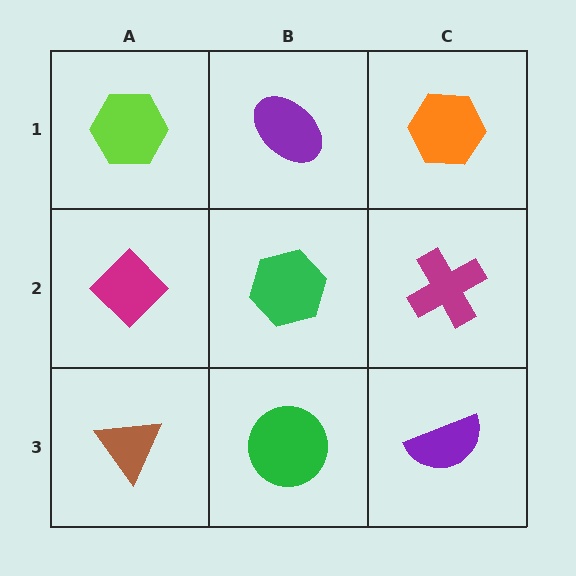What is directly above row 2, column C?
An orange hexagon.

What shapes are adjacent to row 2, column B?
A purple ellipse (row 1, column B), a green circle (row 3, column B), a magenta diamond (row 2, column A), a magenta cross (row 2, column C).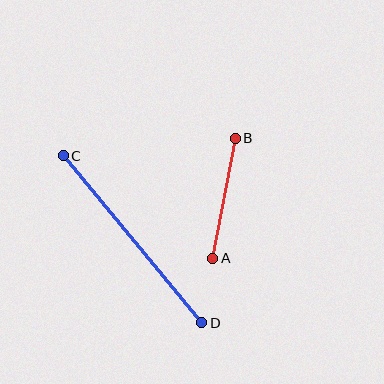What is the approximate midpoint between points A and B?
The midpoint is at approximately (224, 198) pixels.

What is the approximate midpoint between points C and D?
The midpoint is at approximately (132, 239) pixels.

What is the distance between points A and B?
The distance is approximately 122 pixels.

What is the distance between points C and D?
The distance is approximately 217 pixels.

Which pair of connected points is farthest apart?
Points C and D are farthest apart.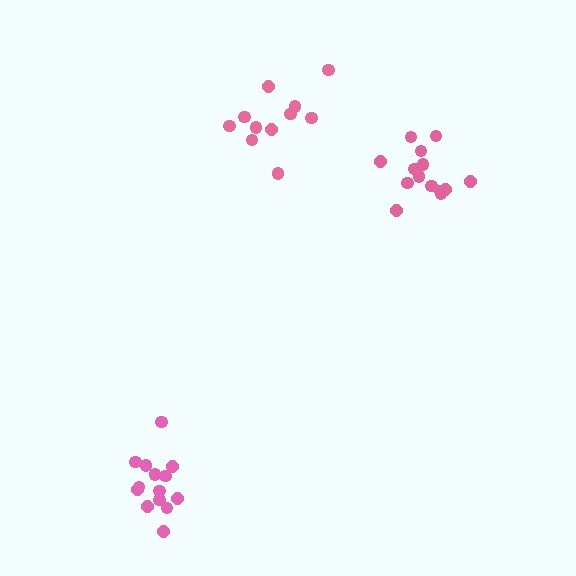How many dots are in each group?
Group 1: 14 dots, Group 2: 14 dots, Group 3: 11 dots (39 total).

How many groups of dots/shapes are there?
There are 3 groups.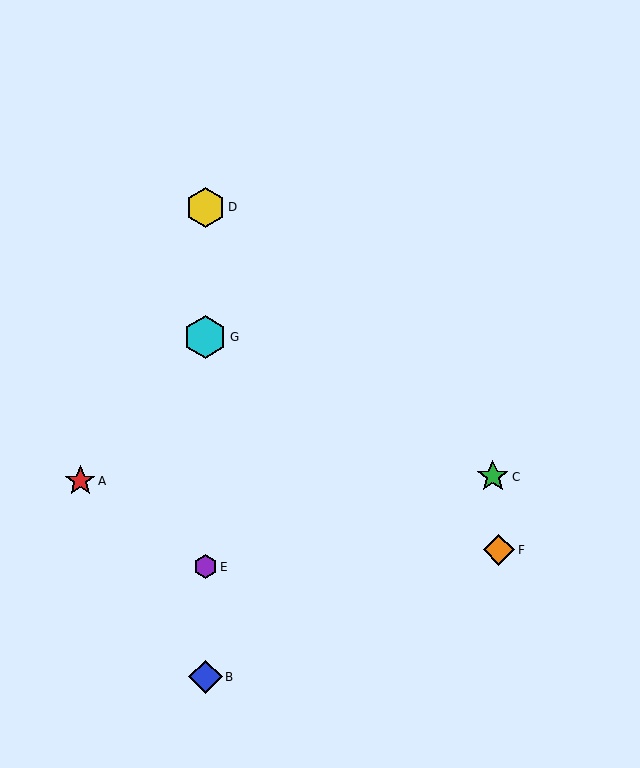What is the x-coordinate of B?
Object B is at x≈205.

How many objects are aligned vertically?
4 objects (B, D, E, G) are aligned vertically.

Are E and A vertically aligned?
No, E is at x≈205 and A is at x≈80.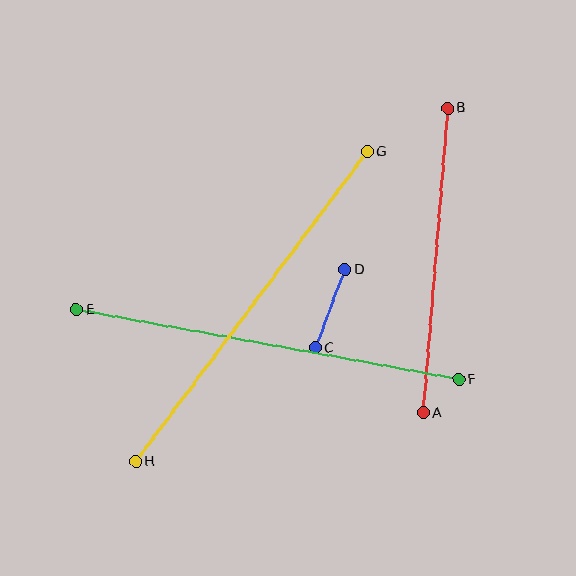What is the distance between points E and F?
The distance is approximately 388 pixels.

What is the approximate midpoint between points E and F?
The midpoint is at approximately (268, 345) pixels.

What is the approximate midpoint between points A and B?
The midpoint is at approximately (435, 260) pixels.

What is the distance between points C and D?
The distance is approximately 83 pixels.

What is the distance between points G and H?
The distance is approximately 387 pixels.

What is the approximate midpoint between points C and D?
The midpoint is at approximately (330, 309) pixels.